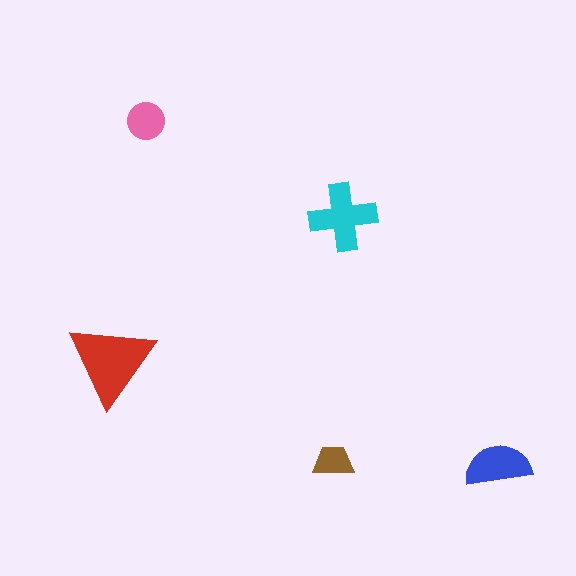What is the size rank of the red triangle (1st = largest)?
1st.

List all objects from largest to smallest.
The red triangle, the cyan cross, the blue semicircle, the pink circle, the brown trapezoid.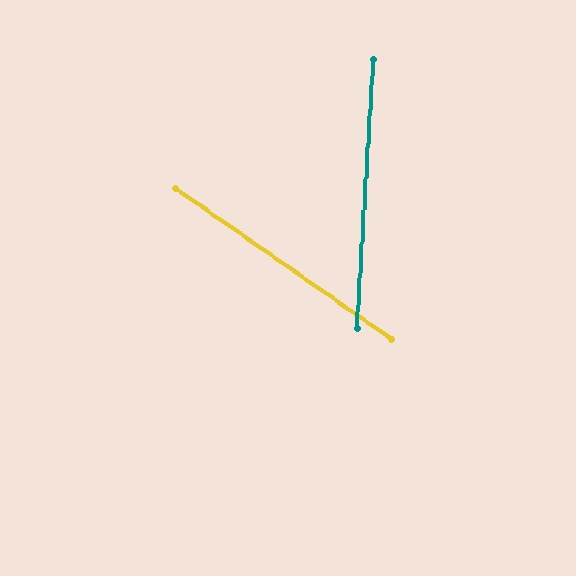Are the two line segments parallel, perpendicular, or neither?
Neither parallel nor perpendicular — they differ by about 59°.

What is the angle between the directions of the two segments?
Approximately 59 degrees.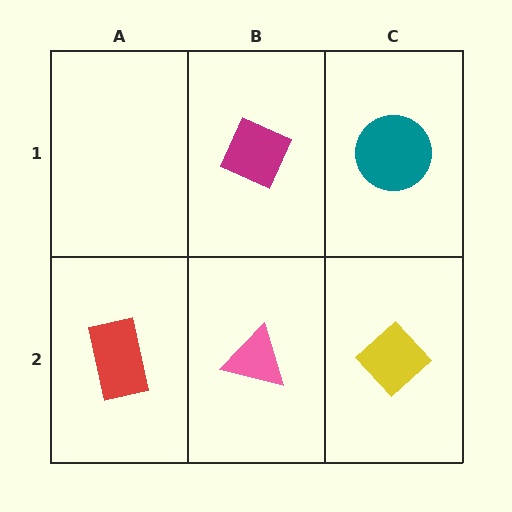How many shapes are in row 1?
2 shapes.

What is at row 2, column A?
A red rectangle.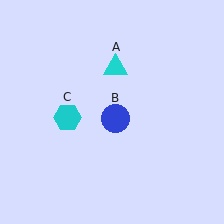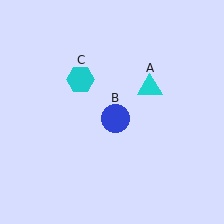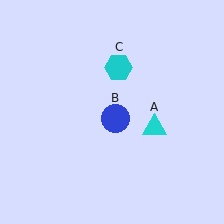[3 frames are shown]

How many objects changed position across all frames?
2 objects changed position: cyan triangle (object A), cyan hexagon (object C).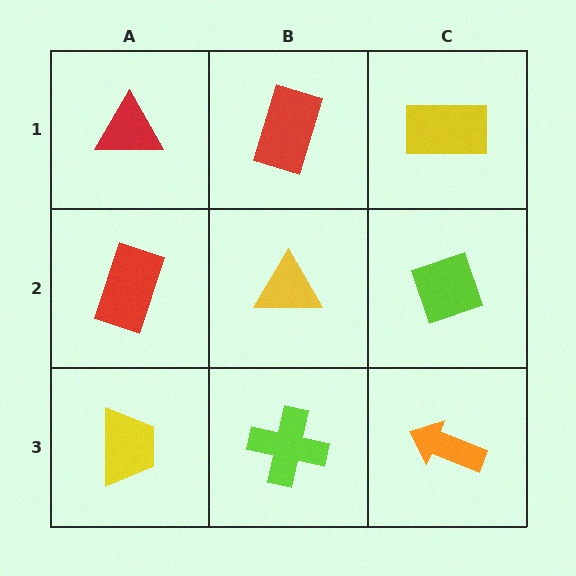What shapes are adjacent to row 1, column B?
A yellow triangle (row 2, column B), a red triangle (row 1, column A), a yellow rectangle (row 1, column C).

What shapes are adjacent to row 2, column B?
A red rectangle (row 1, column B), a lime cross (row 3, column B), a red rectangle (row 2, column A), a lime diamond (row 2, column C).